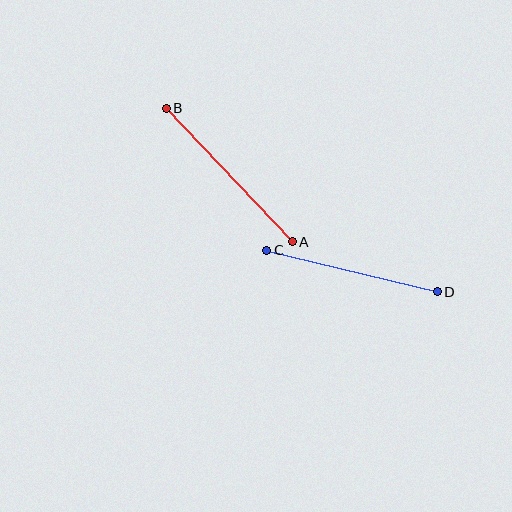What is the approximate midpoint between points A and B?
The midpoint is at approximately (229, 175) pixels.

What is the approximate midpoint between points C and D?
The midpoint is at approximately (352, 271) pixels.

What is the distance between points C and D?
The distance is approximately 175 pixels.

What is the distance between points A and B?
The distance is approximately 184 pixels.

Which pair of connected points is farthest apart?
Points A and B are farthest apart.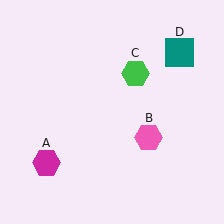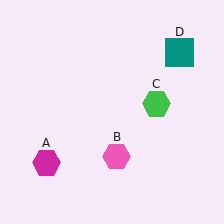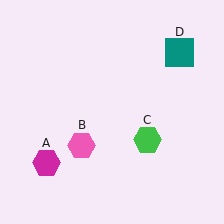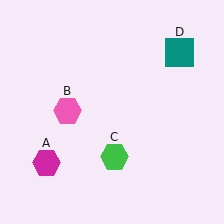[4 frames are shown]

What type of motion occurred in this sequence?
The pink hexagon (object B), green hexagon (object C) rotated clockwise around the center of the scene.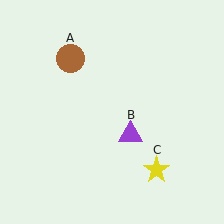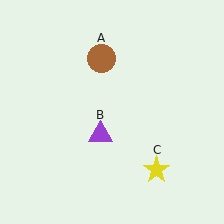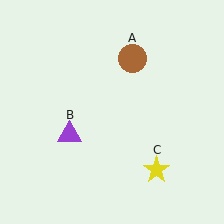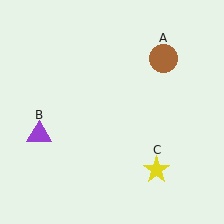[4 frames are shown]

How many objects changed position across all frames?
2 objects changed position: brown circle (object A), purple triangle (object B).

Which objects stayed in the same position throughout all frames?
Yellow star (object C) remained stationary.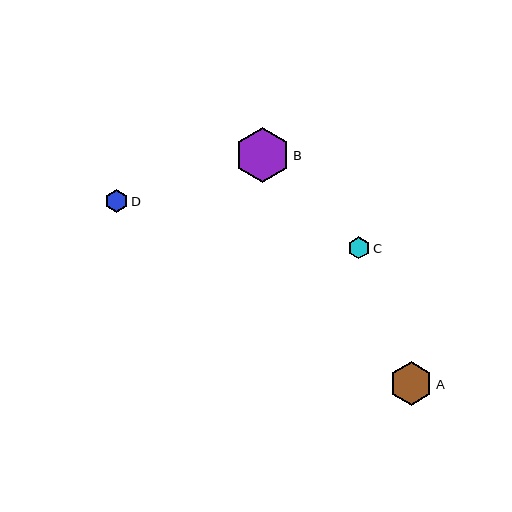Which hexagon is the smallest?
Hexagon C is the smallest with a size of approximately 22 pixels.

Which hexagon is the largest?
Hexagon B is the largest with a size of approximately 55 pixels.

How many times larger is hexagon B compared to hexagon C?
Hexagon B is approximately 2.5 times the size of hexagon C.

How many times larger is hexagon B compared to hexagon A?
Hexagon B is approximately 1.3 times the size of hexagon A.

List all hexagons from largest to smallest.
From largest to smallest: B, A, D, C.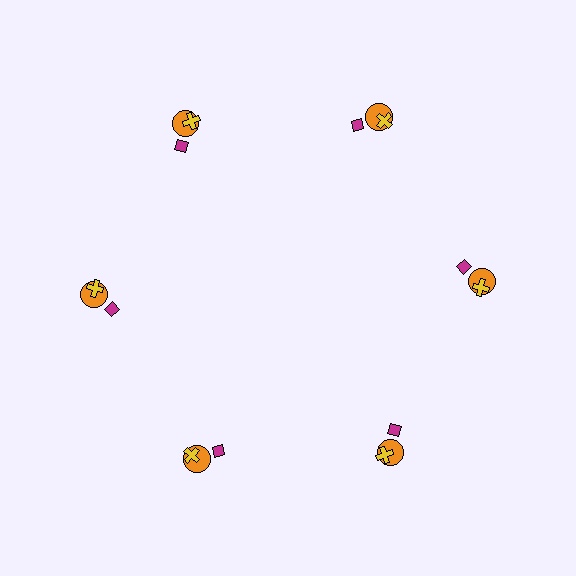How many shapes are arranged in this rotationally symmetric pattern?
There are 18 shapes, arranged in 6 groups of 3.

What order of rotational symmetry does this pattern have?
This pattern has 6-fold rotational symmetry.